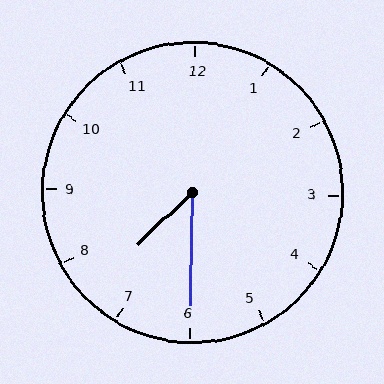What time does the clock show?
7:30.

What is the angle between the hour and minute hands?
Approximately 45 degrees.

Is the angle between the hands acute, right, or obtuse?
It is acute.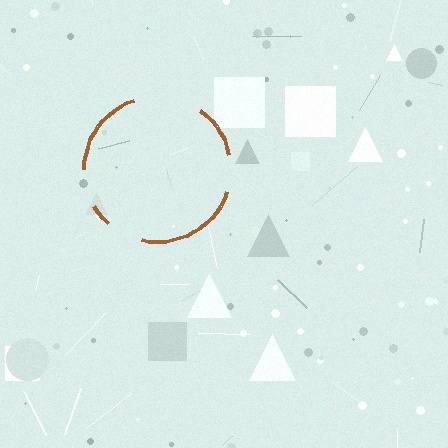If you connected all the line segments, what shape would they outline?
They would outline a circle.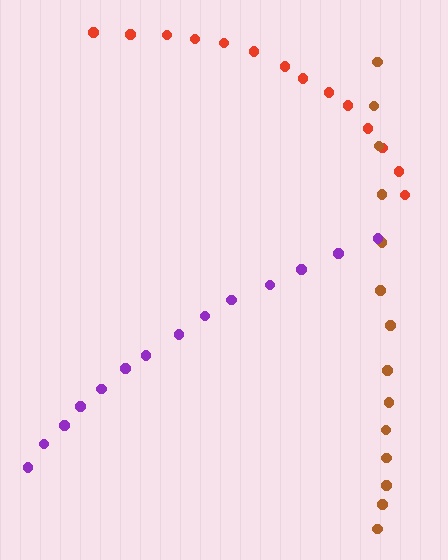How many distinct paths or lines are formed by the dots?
There are 3 distinct paths.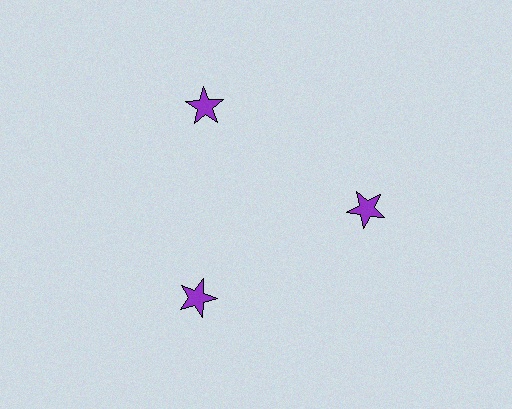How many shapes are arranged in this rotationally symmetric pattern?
There are 3 shapes, arranged in 3 groups of 1.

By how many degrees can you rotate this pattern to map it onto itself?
The pattern maps onto itself every 120 degrees of rotation.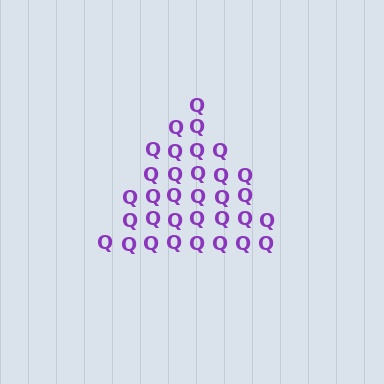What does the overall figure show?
The overall figure shows a triangle.